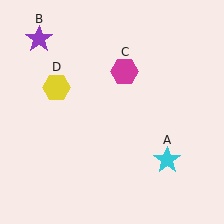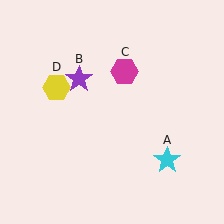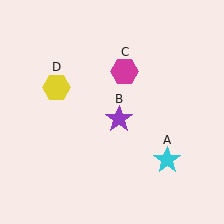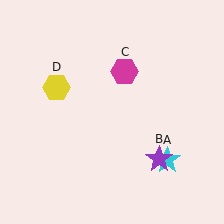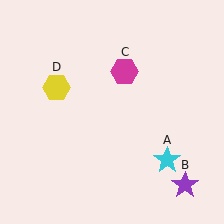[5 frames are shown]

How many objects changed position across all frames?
1 object changed position: purple star (object B).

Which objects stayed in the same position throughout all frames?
Cyan star (object A) and magenta hexagon (object C) and yellow hexagon (object D) remained stationary.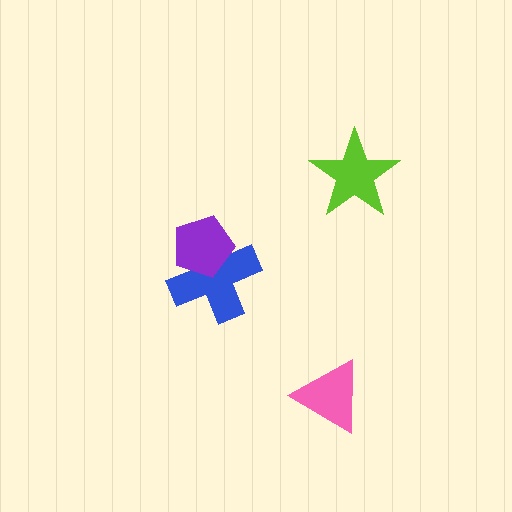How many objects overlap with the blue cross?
1 object overlaps with the blue cross.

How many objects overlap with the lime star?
0 objects overlap with the lime star.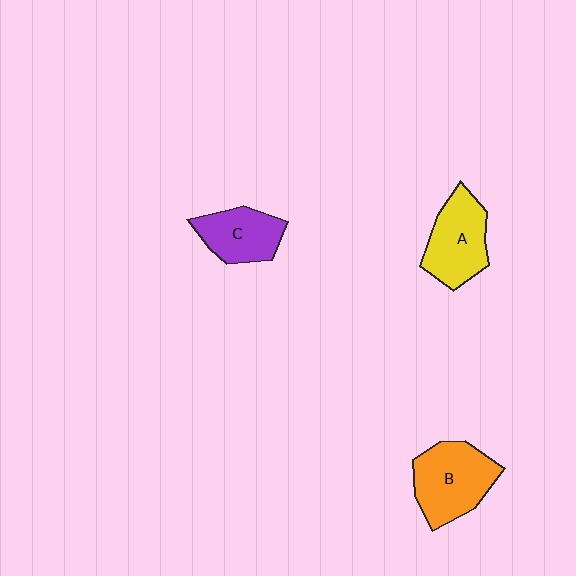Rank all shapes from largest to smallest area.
From largest to smallest: B (orange), A (yellow), C (purple).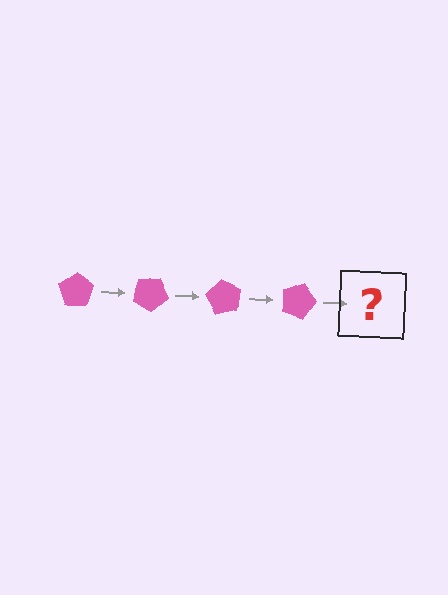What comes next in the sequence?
The next element should be a pink pentagon rotated 120 degrees.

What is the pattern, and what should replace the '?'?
The pattern is that the pentagon rotates 30 degrees each step. The '?' should be a pink pentagon rotated 120 degrees.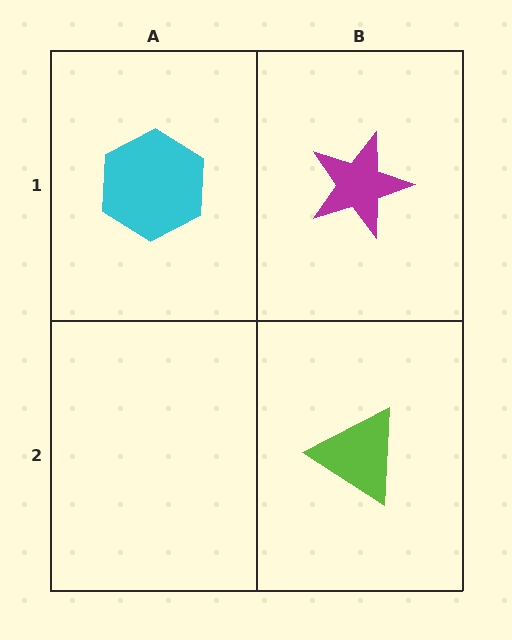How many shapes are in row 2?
1 shape.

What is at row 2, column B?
A lime triangle.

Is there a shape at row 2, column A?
No, that cell is empty.